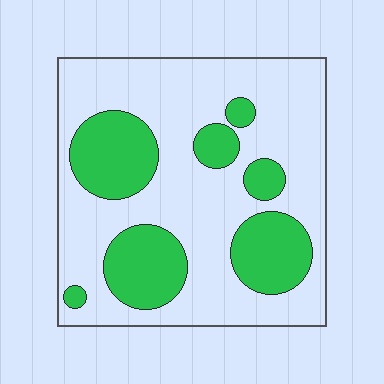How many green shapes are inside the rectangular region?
7.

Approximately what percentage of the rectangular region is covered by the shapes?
Approximately 30%.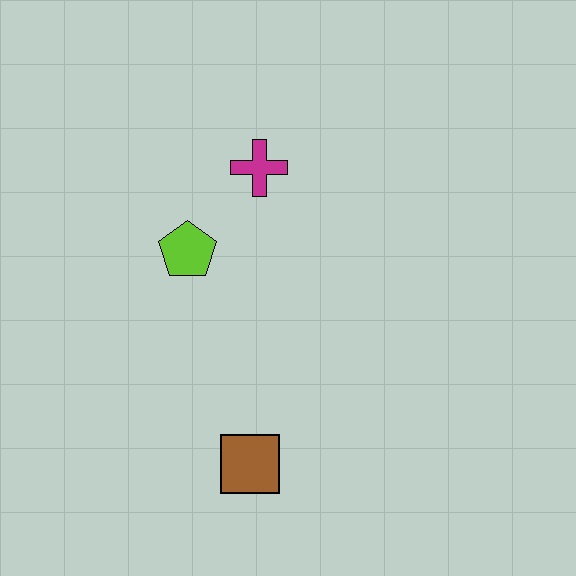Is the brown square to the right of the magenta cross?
No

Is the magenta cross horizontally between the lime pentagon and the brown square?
No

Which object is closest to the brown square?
The lime pentagon is closest to the brown square.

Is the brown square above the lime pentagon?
No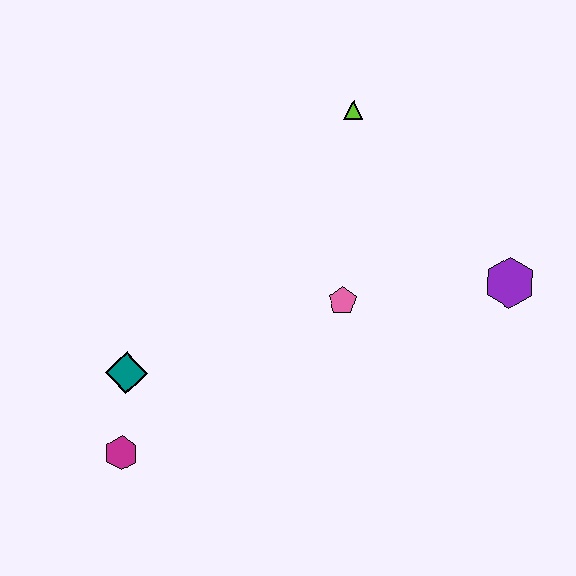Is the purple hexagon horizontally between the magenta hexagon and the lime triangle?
No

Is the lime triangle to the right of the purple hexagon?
No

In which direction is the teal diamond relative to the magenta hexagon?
The teal diamond is above the magenta hexagon.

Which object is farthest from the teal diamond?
The purple hexagon is farthest from the teal diamond.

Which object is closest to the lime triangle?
The pink pentagon is closest to the lime triangle.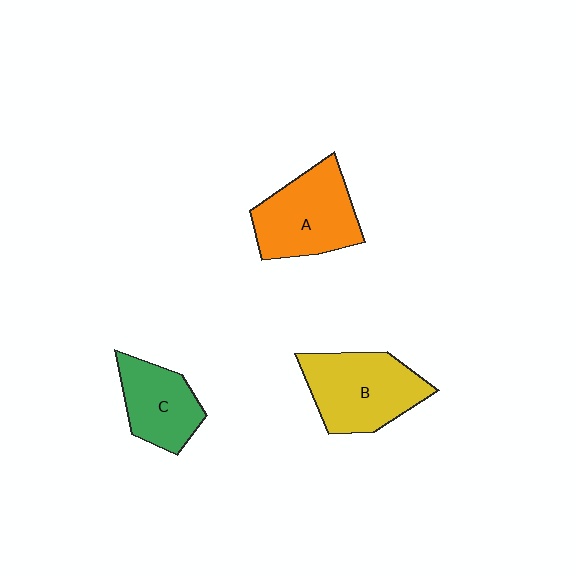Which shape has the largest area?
Shape B (yellow).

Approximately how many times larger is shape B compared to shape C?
Approximately 1.4 times.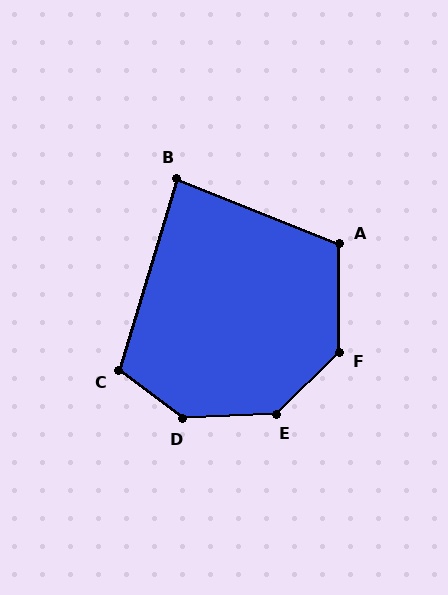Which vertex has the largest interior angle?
D, at approximately 140 degrees.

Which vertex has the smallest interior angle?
B, at approximately 85 degrees.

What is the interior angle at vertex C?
Approximately 110 degrees (obtuse).